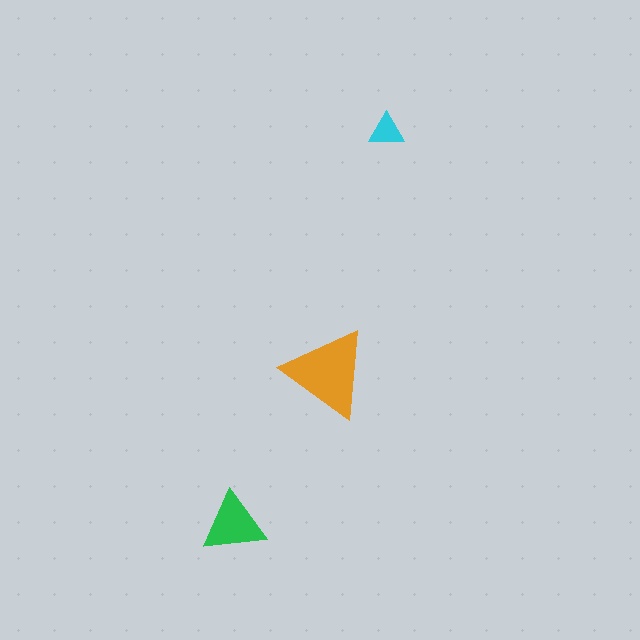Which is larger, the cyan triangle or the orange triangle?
The orange one.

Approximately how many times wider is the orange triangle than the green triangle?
About 1.5 times wider.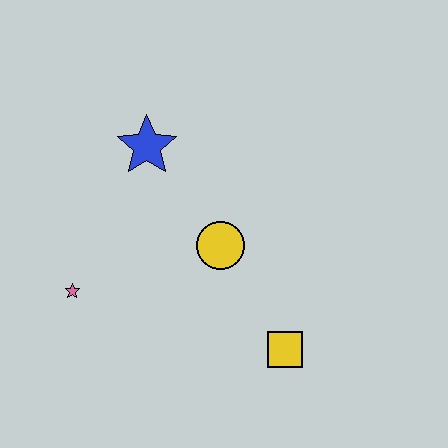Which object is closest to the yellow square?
The yellow circle is closest to the yellow square.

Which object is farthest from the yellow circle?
The pink star is farthest from the yellow circle.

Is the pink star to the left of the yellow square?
Yes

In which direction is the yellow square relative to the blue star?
The yellow square is below the blue star.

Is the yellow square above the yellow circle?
No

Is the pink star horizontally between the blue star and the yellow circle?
No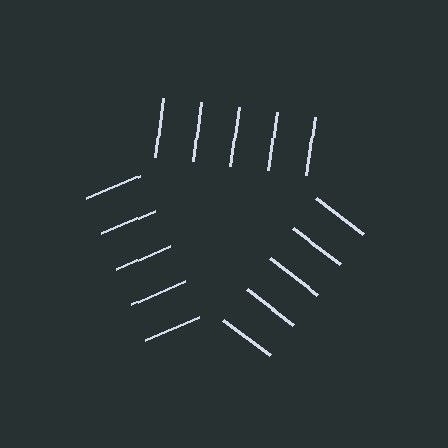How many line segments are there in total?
15 — 5 along each of the 3 edges.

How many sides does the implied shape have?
3 sides — the line-ends trace a triangle.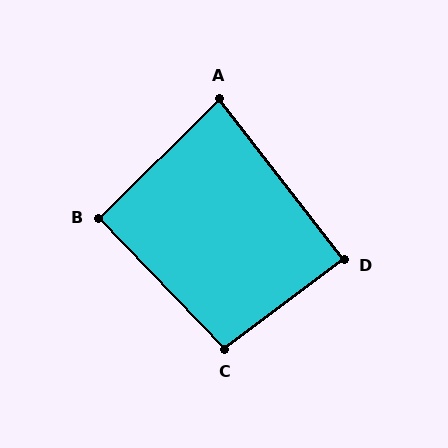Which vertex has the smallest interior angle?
A, at approximately 83 degrees.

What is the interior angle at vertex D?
Approximately 89 degrees (approximately right).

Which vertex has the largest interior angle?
C, at approximately 97 degrees.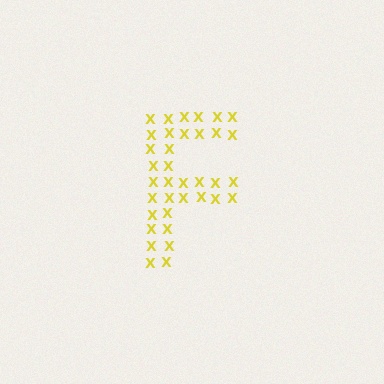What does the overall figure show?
The overall figure shows the letter F.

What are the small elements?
The small elements are letter X's.